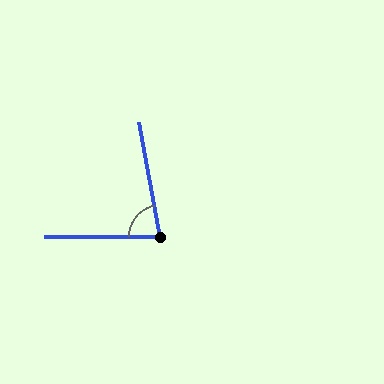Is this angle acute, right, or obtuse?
It is acute.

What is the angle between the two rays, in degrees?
Approximately 79 degrees.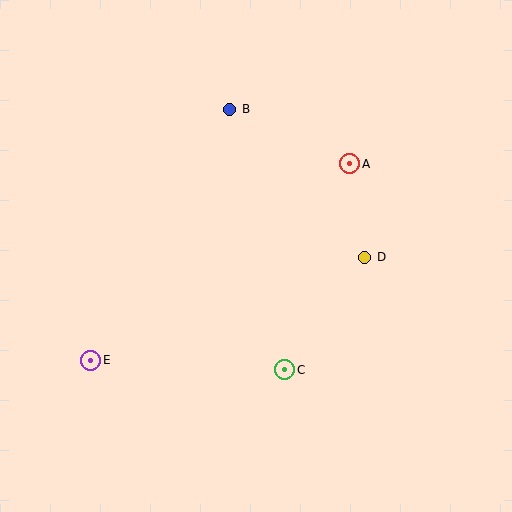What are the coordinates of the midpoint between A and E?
The midpoint between A and E is at (220, 262).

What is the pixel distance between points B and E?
The distance between B and E is 287 pixels.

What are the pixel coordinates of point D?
Point D is at (365, 257).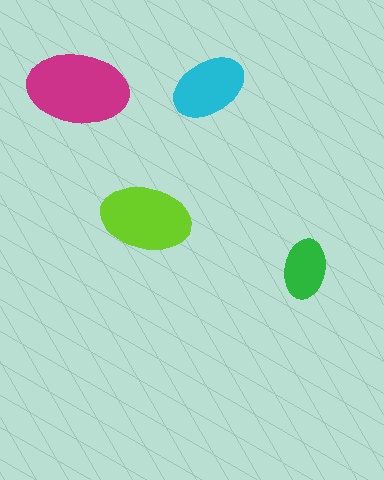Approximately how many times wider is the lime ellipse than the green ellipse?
About 1.5 times wider.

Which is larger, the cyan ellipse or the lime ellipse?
The lime one.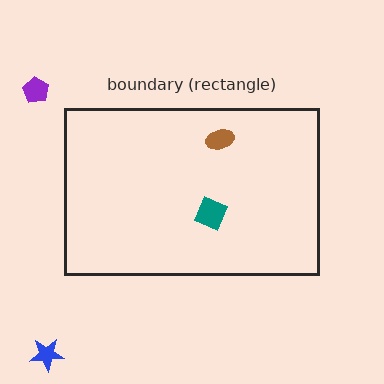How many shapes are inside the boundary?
2 inside, 2 outside.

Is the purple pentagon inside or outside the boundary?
Outside.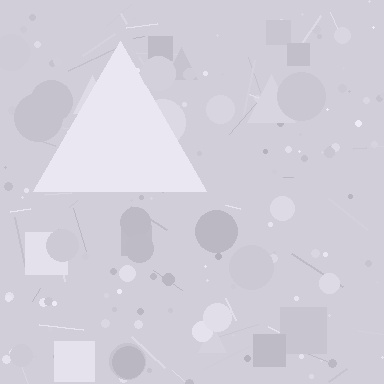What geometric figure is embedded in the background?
A triangle is embedded in the background.